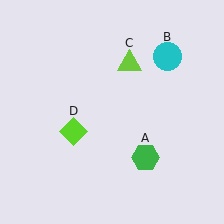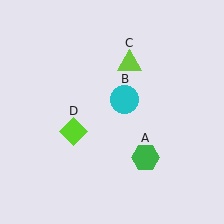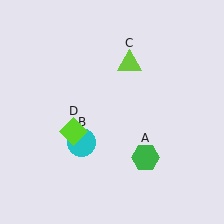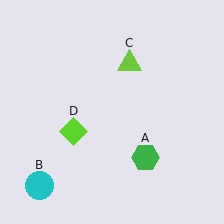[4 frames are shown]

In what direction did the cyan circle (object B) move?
The cyan circle (object B) moved down and to the left.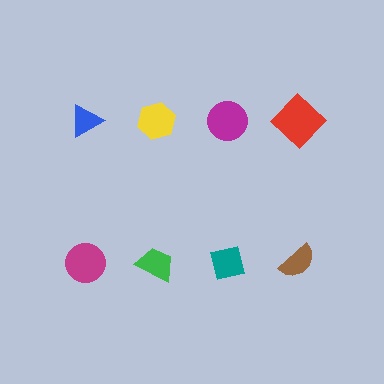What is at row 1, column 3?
A magenta circle.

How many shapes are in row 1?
4 shapes.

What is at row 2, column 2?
A green trapezoid.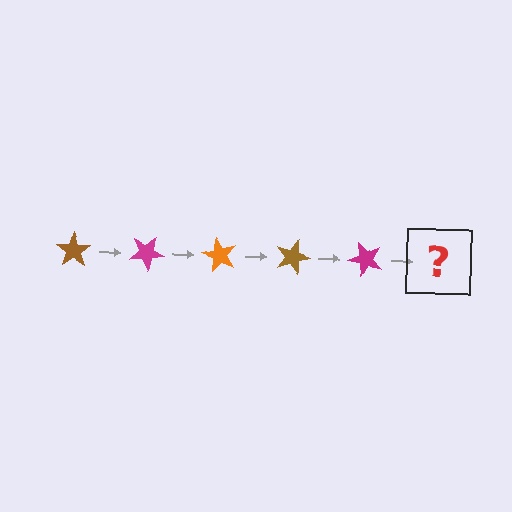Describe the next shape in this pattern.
It should be an orange star, rotated 150 degrees from the start.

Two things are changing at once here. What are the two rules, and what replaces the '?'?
The two rules are that it rotates 30 degrees each step and the color cycles through brown, magenta, and orange. The '?' should be an orange star, rotated 150 degrees from the start.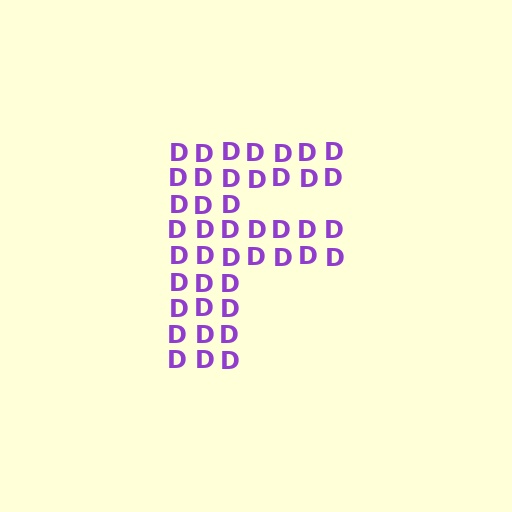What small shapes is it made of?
It is made of small letter D's.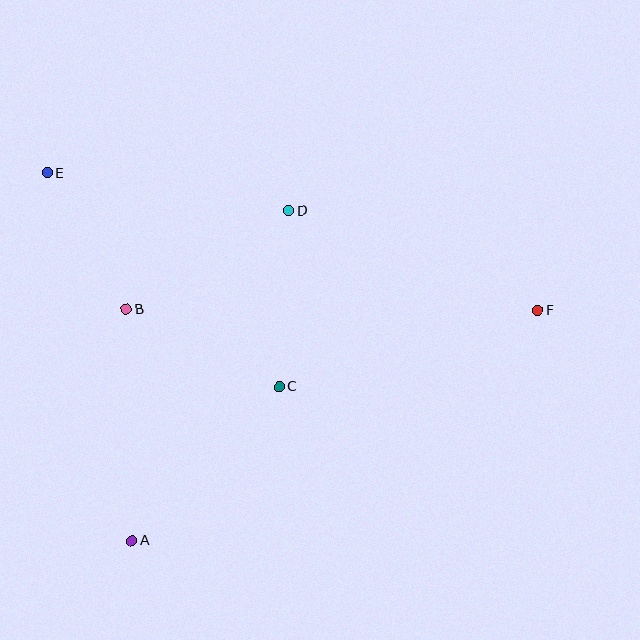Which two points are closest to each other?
Points B and E are closest to each other.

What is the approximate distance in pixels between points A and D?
The distance between A and D is approximately 366 pixels.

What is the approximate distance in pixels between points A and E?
The distance between A and E is approximately 378 pixels.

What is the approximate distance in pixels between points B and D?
The distance between B and D is approximately 191 pixels.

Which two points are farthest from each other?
Points E and F are farthest from each other.